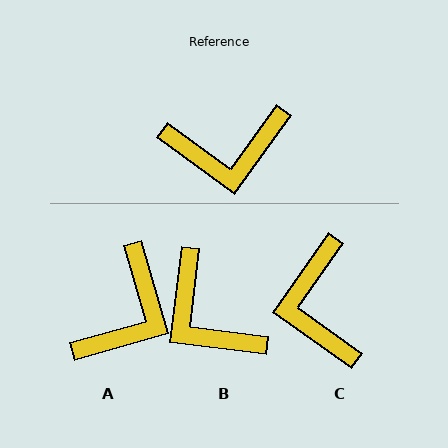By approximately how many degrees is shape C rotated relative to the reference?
Approximately 89 degrees clockwise.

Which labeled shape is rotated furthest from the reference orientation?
C, about 89 degrees away.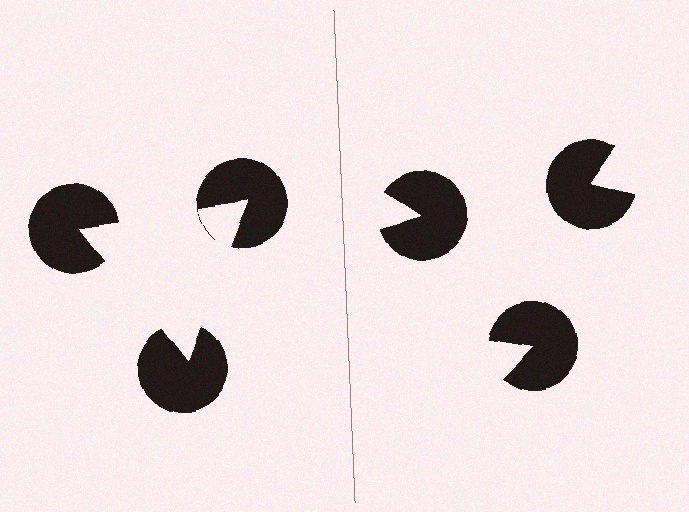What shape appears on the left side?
An illusory triangle.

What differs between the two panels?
The pac-man discs are positioned identically on both sides; only the wedge orientations differ. On the left they align to a triangle; on the right they are misaligned.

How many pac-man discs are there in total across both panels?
6 — 3 on each side.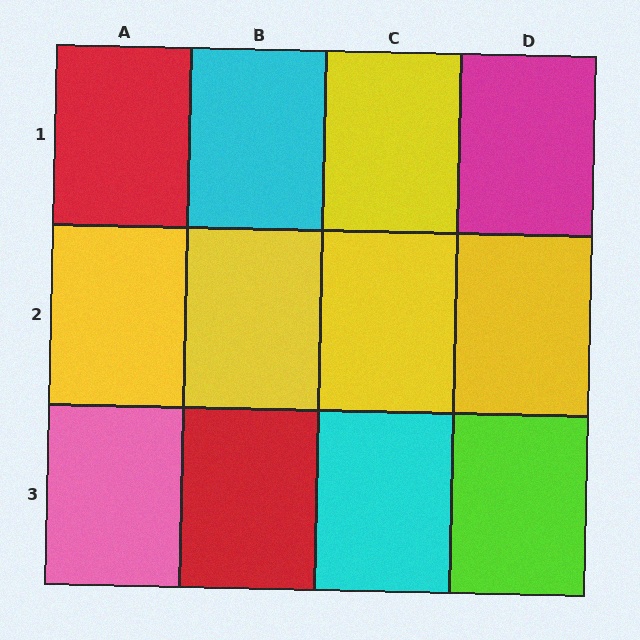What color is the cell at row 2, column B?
Yellow.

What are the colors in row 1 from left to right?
Red, cyan, yellow, magenta.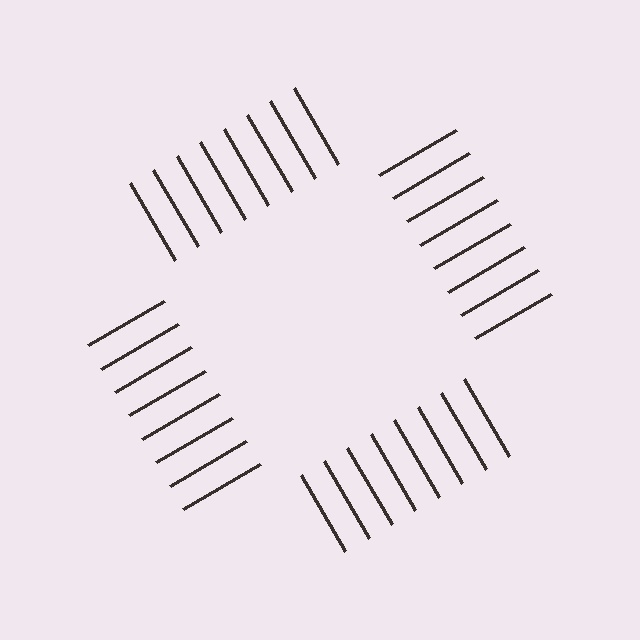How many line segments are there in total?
32 — 8 along each of the 4 edges.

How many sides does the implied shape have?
4 sides — the line-ends trace a square.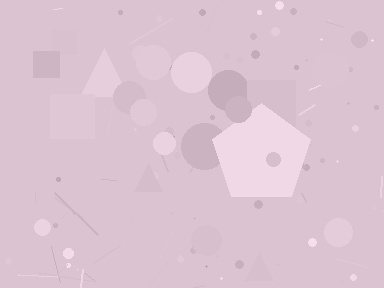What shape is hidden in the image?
A pentagon is hidden in the image.